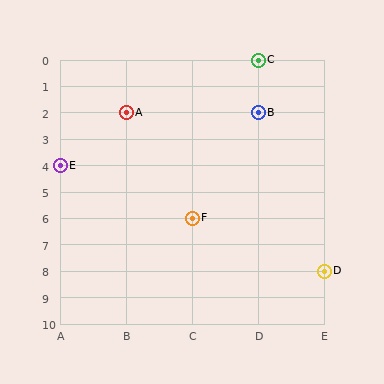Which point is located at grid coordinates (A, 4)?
Point E is at (A, 4).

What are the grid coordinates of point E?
Point E is at grid coordinates (A, 4).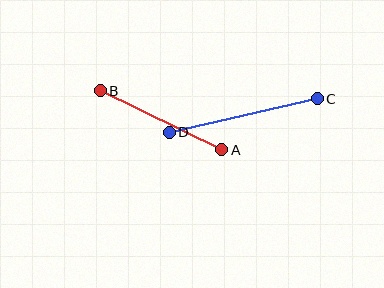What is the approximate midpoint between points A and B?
The midpoint is at approximately (161, 120) pixels.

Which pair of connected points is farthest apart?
Points C and D are farthest apart.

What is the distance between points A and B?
The distance is approximately 135 pixels.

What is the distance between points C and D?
The distance is approximately 152 pixels.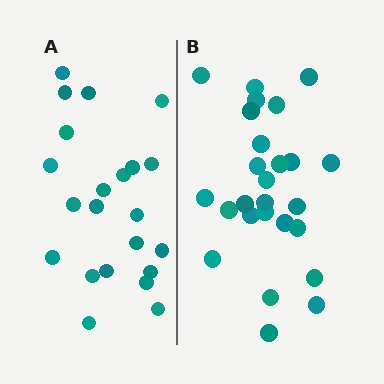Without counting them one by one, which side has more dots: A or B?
Region B (the right region) has more dots.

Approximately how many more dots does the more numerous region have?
Region B has about 4 more dots than region A.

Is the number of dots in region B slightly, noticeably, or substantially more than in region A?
Region B has only slightly more — the two regions are fairly close. The ratio is roughly 1.2 to 1.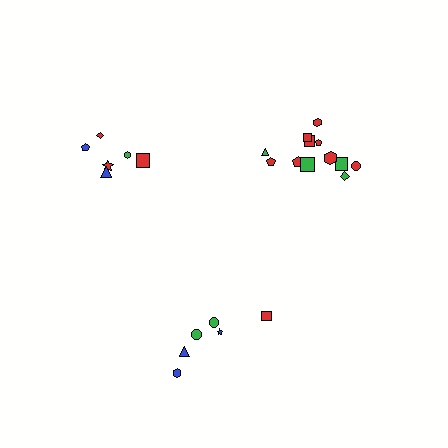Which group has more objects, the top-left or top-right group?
The top-right group.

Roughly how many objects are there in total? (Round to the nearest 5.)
Roughly 25 objects in total.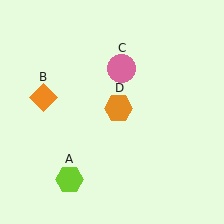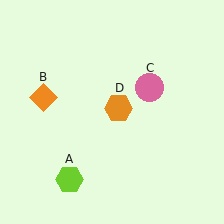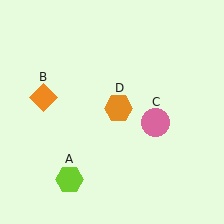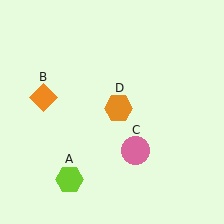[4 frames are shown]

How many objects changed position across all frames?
1 object changed position: pink circle (object C).